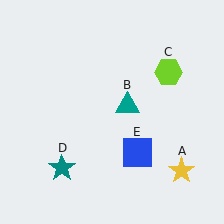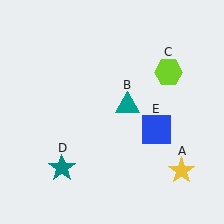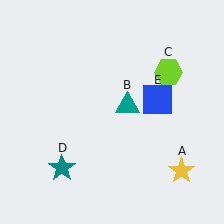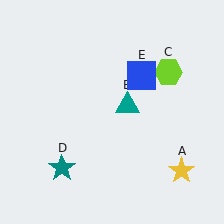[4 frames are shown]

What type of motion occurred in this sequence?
The blue square (object E) rotated counterclockwise around the center of the scene.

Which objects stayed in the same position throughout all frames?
Yellow star (object A) and teal triangle (object B) and lime hexagon (object C) and teal star (object D) remained stationary.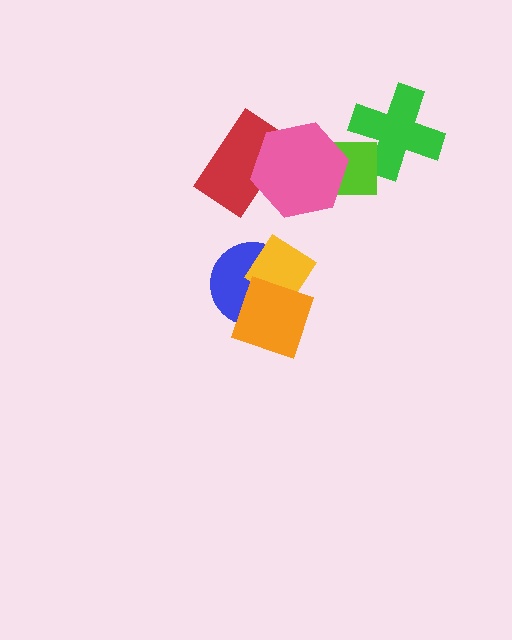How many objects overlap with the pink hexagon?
2 objects overlap with the pink hexagon.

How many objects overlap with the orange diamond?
2 objects overlap with the orange diamond.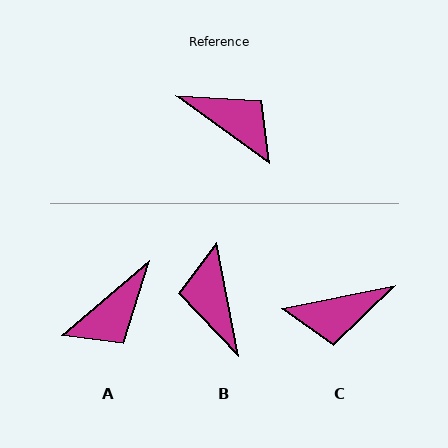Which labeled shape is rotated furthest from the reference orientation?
B, about 137 degrees away.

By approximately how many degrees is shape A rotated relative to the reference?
Approximately 104 degrees clockwise.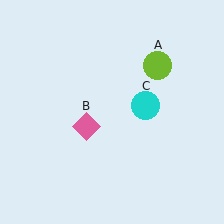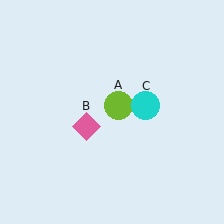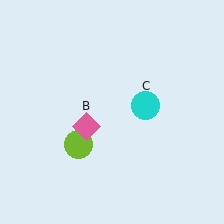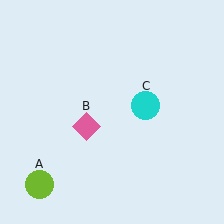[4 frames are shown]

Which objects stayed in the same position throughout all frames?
Pink diamond (object B) and cyan circle (object C) remained stationary.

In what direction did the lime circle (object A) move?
The lime circle (object A) moved down and to the left.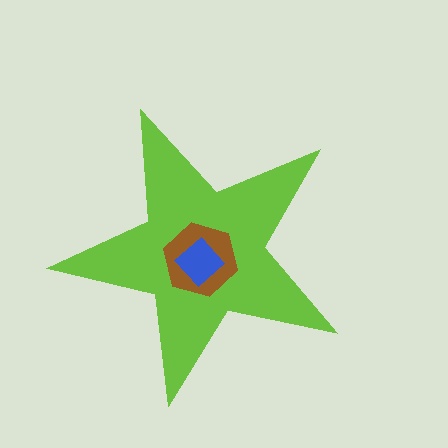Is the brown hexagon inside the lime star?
Yes.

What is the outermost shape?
The lime star.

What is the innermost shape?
The blue diamond.